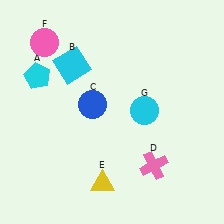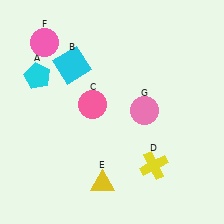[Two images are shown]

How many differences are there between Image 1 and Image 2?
There are 3 differences between the two images.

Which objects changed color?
C changed from blue to pink. D changed from pink to yellow. G changed from cyan to pink.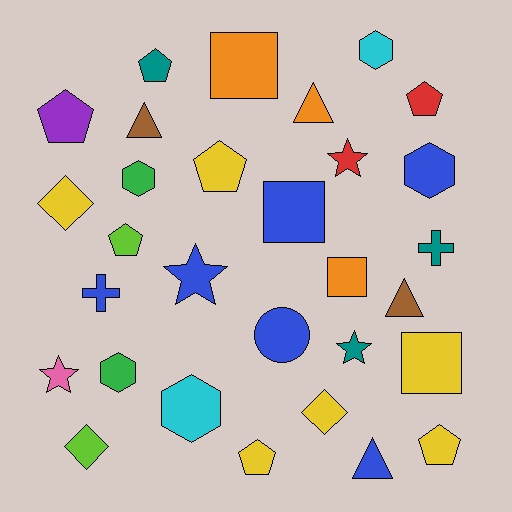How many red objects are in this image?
There are 2 red objects.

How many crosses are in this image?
There are 2 crosses.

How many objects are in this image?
There are 30 objects.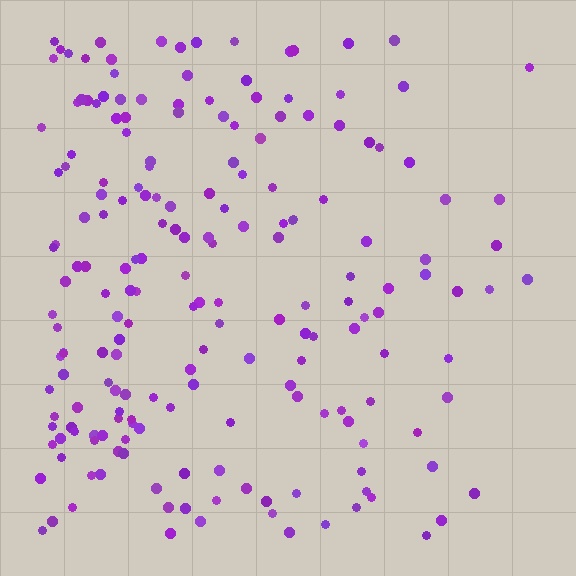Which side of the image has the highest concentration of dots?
The left.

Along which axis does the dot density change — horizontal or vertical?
Horizontal.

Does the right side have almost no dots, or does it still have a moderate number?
Still a moderate number, just noticeably fewer than the left.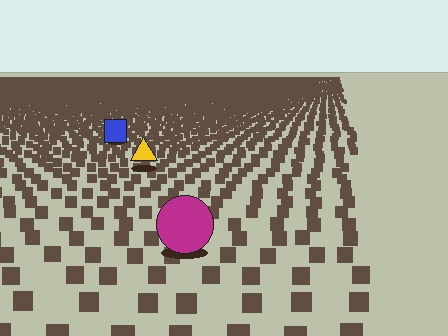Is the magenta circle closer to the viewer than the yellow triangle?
Yes. The magenta circle is closer — you can tell from the texture gradient: the ground texture is coarser near it.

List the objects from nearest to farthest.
From nearest to farthest: the magenta circle, the yellow triangle, the blue square.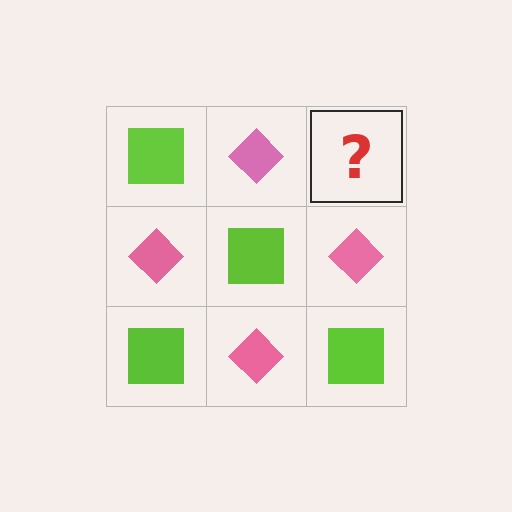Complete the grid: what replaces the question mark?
The question mark should be replaced with a lime square.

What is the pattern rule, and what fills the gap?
The rule is that it alternates lime square and pink diamond in a checkerboard pattern. The gap should be filled with a lime square.